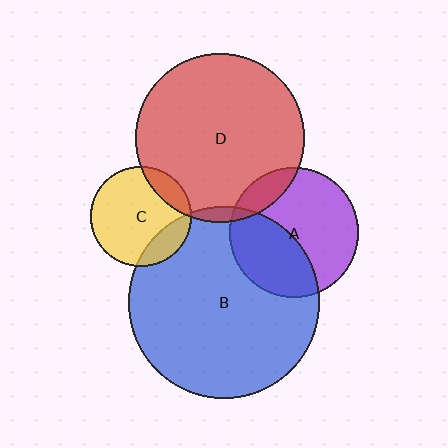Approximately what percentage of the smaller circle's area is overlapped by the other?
Approximately 15%.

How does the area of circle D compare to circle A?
Approximately 1.7 times.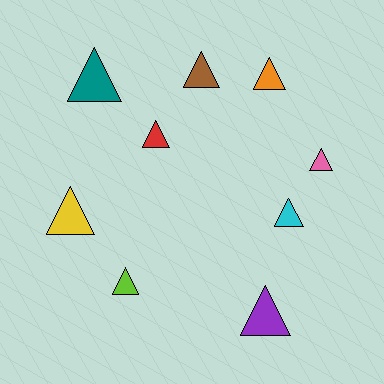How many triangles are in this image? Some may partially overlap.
There are 9 triangles.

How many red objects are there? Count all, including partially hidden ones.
There is 1 red object.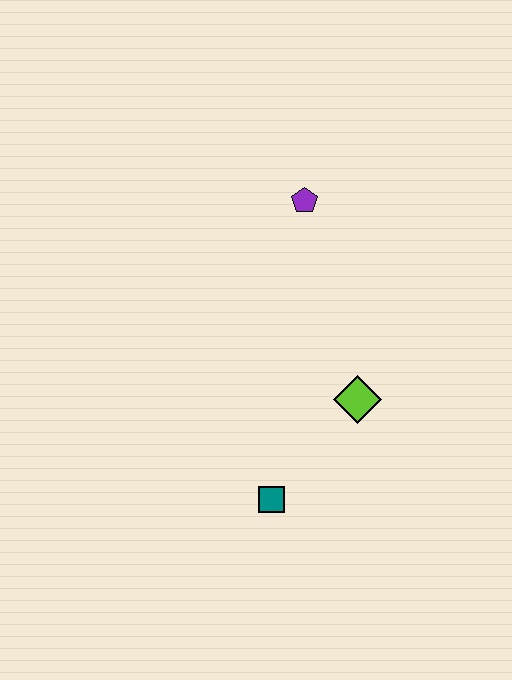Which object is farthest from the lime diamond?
The purple pentagon is farthest from the lime diamond.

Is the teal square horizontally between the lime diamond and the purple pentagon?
No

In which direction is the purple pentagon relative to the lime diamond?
The purple pentagon is above the lime diamond.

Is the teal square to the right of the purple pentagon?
No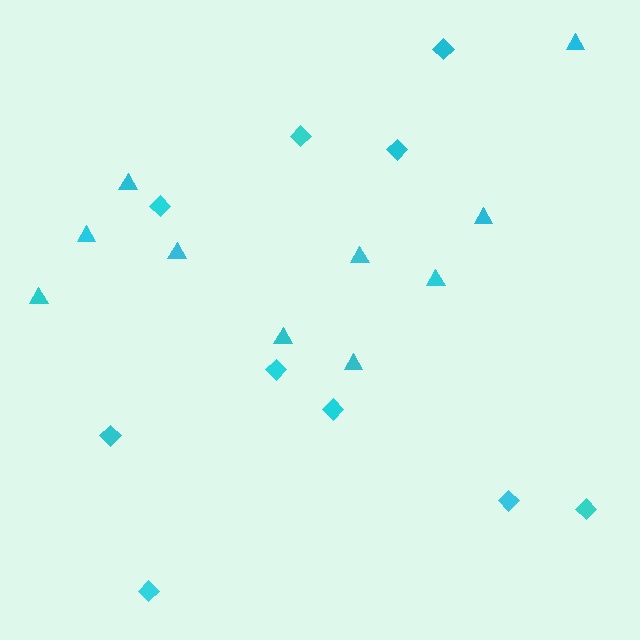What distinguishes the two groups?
There are 2 groups: one group of diamonds (10) and one group of triangles (10).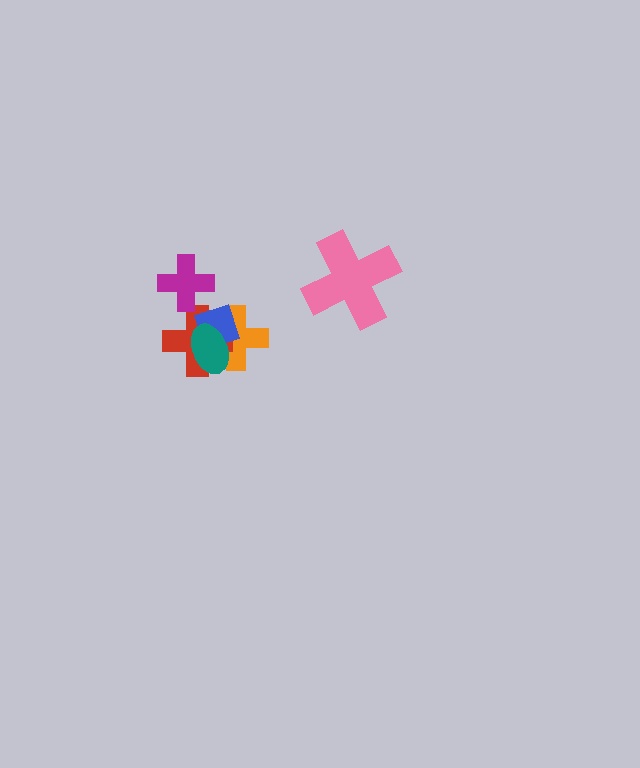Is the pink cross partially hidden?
No, no other shape covers it.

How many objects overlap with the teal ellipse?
3 objects overlap with the teal ellipse.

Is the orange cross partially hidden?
Yes, it is partially covered by another shape.